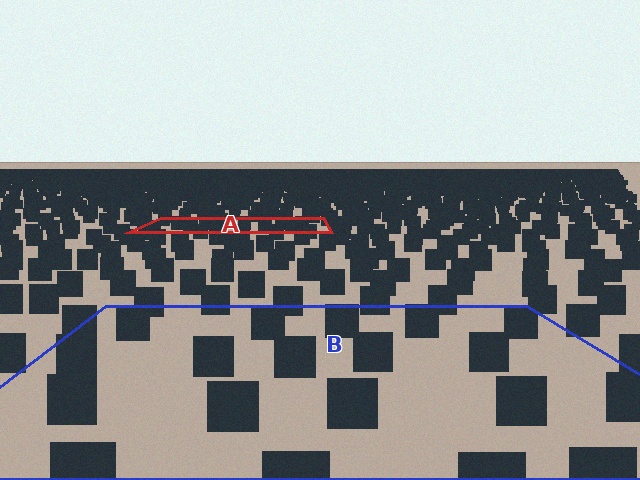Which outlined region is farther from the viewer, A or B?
Region A is farther from the viewer — the texture elements inside it appear smaller and more densely packed.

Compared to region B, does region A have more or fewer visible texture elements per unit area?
Region A has more texture elements per unit area — they are packed more densely because it is farther away.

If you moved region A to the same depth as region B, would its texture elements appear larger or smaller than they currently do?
They would appear larger. At a closer depth, the same texture elements are projected at a bigger on-screen size.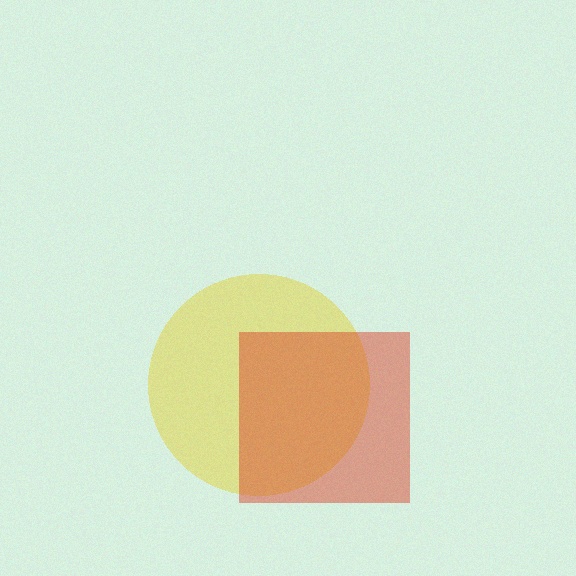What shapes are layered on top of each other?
The layered shapes are: a yellow circle, a red square.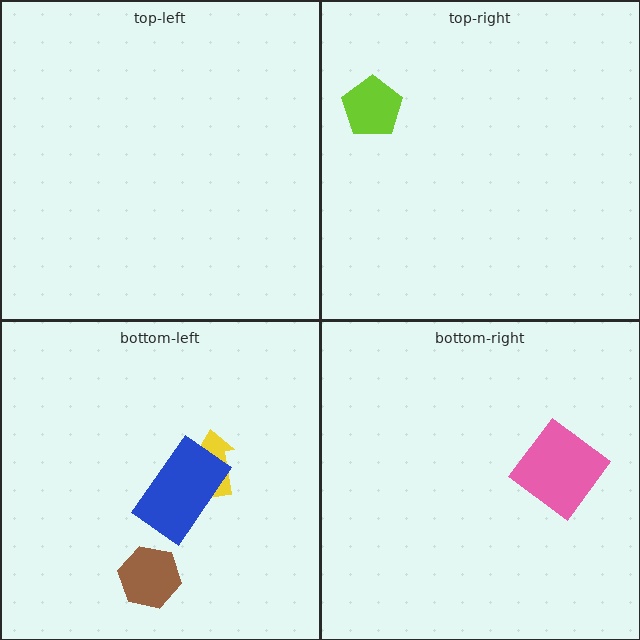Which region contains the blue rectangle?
The bottom-left region.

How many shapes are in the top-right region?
1.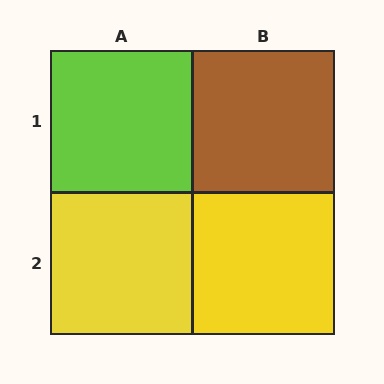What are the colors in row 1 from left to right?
Lime, brown.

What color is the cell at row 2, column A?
Yellow.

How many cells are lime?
1 cell is lime.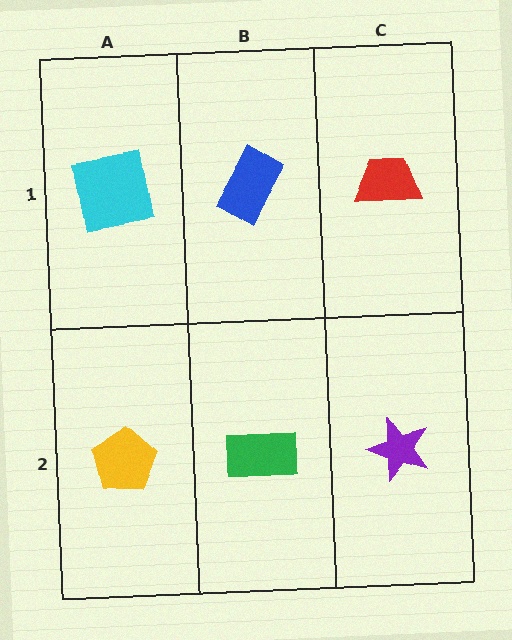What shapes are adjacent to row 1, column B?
A green rectangle (row 2, column B), a cyan square (row 1, column A), a red trapezoid (row 1, column C).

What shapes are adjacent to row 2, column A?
A cyan square (row 1, column A), a green rectangle (row 2, column B).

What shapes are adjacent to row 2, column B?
A blue rectangle (row 1, column B), a yellow pentagon (row 2, column A), a purple star (row 2, column C).